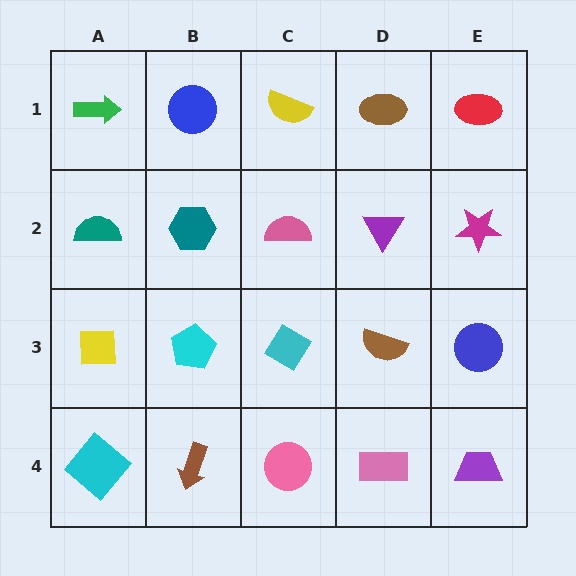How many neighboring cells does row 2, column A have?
3.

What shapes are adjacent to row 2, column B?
A blue circle (row 1, column B), a cyan pentagon (row 3, column B), a teal semicircle (row 2, column A), a pink semicircle (row 2, column C).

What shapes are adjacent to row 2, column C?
A yellow semicircle (row 1, column C), a cyan diamond (row 3, column C), a teal hexagon (row 2, column B), a purple triangle (row 2, column D).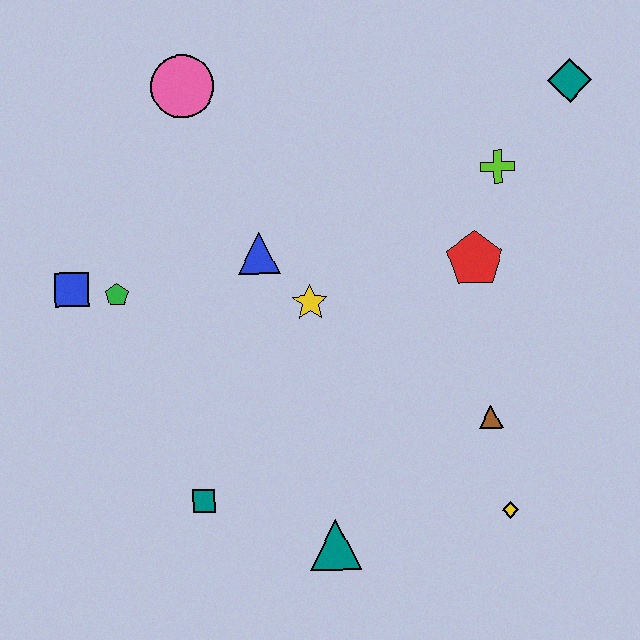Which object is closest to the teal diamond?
The lime cross is closest to the teal diamond.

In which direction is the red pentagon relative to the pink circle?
The red pentagon is to the right of the pink circle.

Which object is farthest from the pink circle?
The yellow diamond is farthest from the pink circle.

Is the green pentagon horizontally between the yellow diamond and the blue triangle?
No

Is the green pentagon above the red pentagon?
No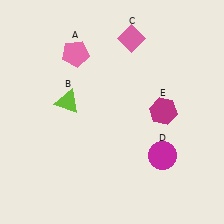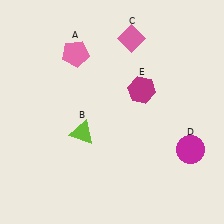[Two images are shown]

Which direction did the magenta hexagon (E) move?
The magenta hexagon (E) moved left.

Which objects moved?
The objects that moved are: the lime triangle (B), the magenta circle (D), the magenta hexagon (E).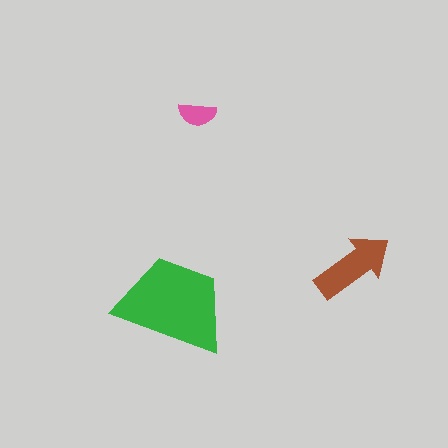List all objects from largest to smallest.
The green trapezoid, the brown arrow, the pink semicircle.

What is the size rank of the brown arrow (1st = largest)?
2nd.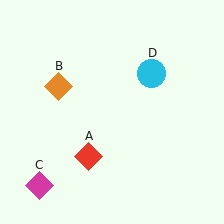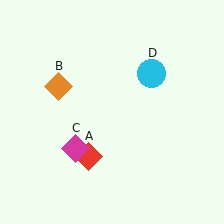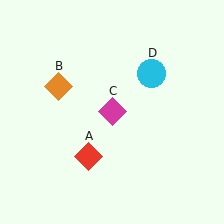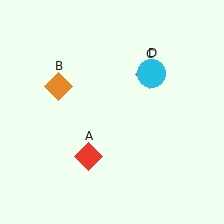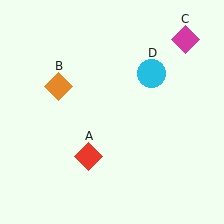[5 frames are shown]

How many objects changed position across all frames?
1 object changed position: magenta diamond (object C).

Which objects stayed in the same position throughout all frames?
Red diamond (object A) and orange diamond (object B) and cyan circle (object D) remained stationary.